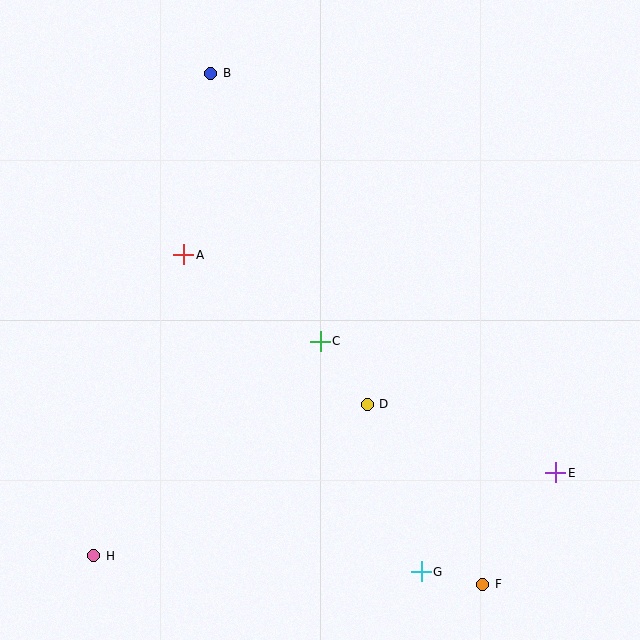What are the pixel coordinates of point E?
Point E is at (556, 473).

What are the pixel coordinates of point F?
Point F is at (483, 584).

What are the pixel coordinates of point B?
Point B is at (211, 73).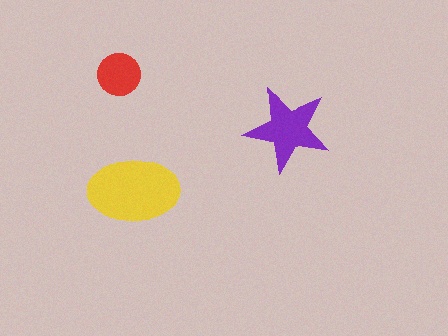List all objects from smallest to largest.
The red circle, the purple star, the yellow ellipse.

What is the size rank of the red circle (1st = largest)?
3rd.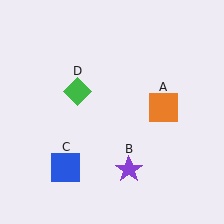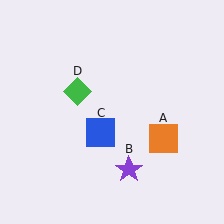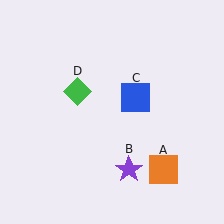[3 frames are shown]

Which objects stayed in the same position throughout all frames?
Purple star (object B) and green diamond (object D) remained stationary.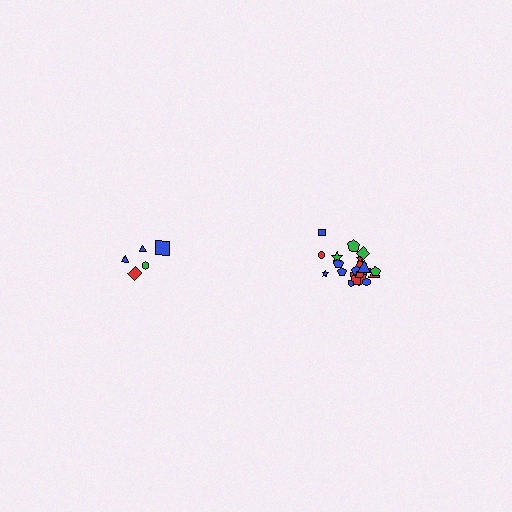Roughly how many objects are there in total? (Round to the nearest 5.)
Roughly 25 objects in total.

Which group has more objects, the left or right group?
The right group.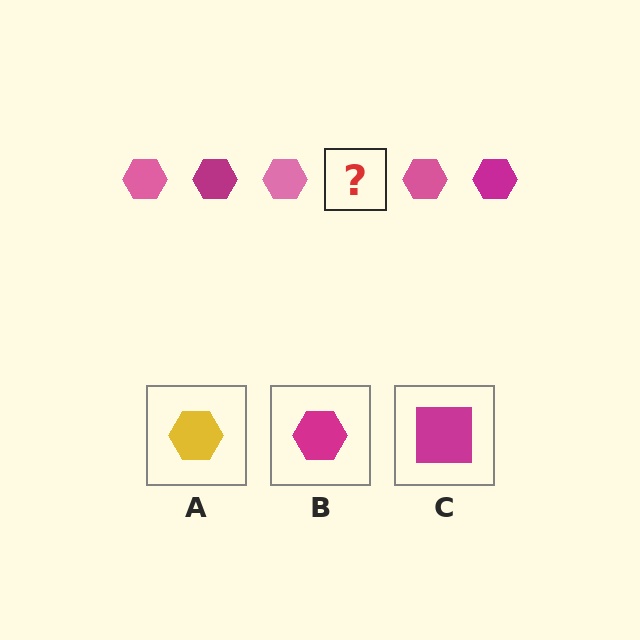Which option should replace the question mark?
Option B.